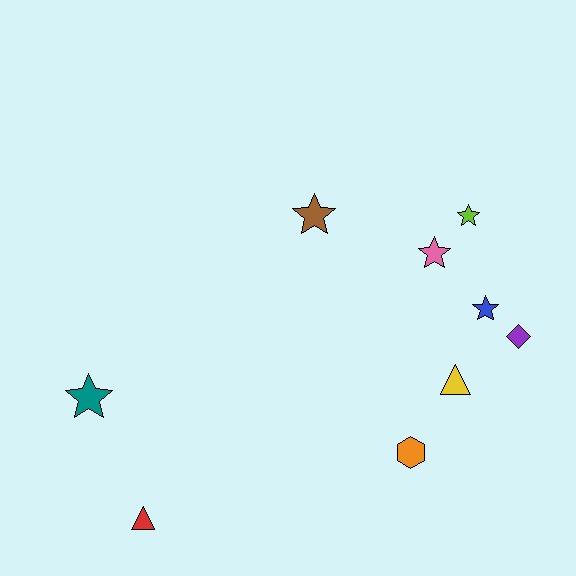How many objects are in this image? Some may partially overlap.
There are 9 objects.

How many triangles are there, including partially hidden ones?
There are 2 triangles.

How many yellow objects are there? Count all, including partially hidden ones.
There is 1 yellow object.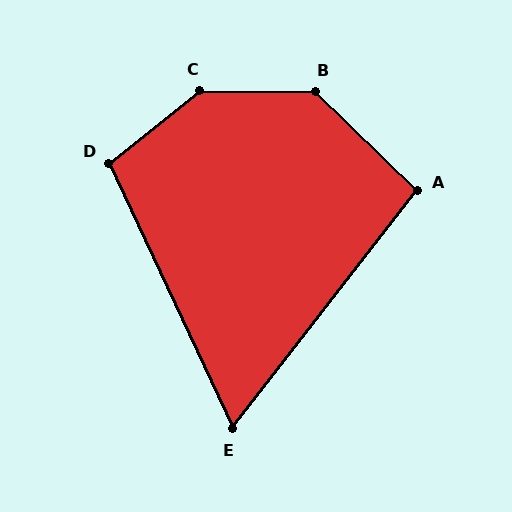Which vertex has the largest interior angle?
C, at approximately 141 degrees.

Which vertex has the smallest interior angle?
E, at approximately 63 degrees.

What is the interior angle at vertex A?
Approximately 96 degrees (obtuse).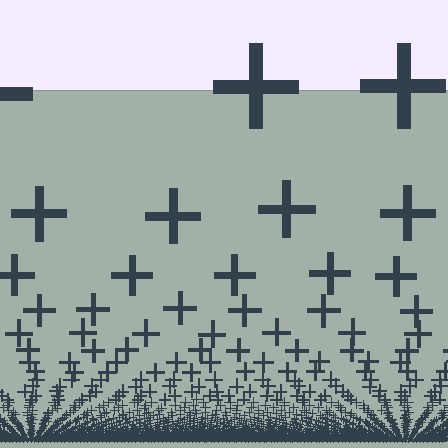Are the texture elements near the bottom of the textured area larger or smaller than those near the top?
Smaller. The gradient is inverted — elements near the bottom are smaller and denser.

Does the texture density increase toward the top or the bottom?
Density increases toward the bottom.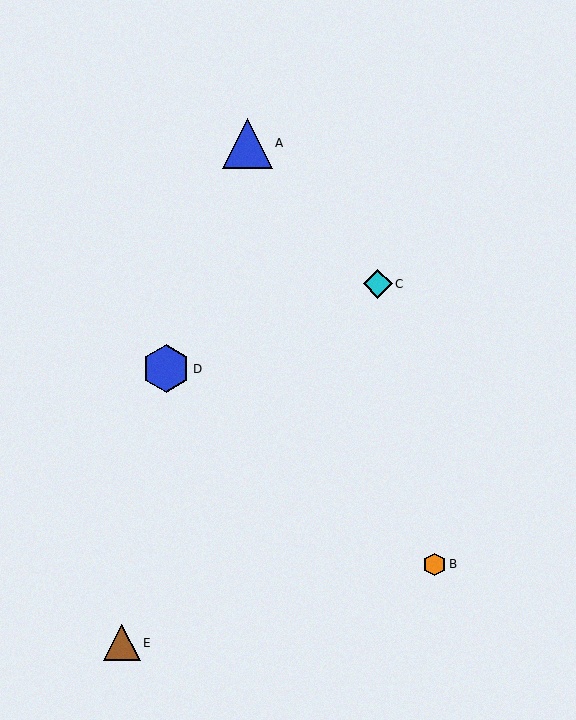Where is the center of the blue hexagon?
The center of the blue hexagon is at (166, 369).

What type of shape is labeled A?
Shape A is a blue triangle.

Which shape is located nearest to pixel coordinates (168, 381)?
The blue hexagon (labeled D) at (166, 369) is nearest to that location.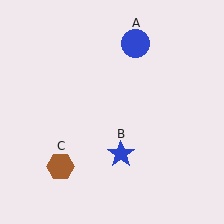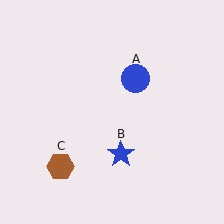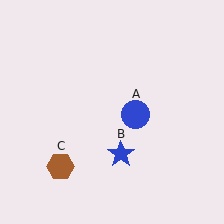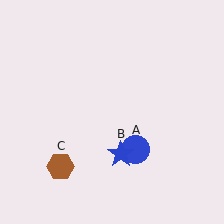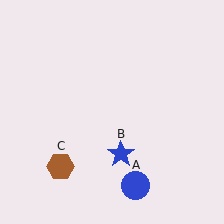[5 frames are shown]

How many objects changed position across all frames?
1 object changed position: blue circle (object A).